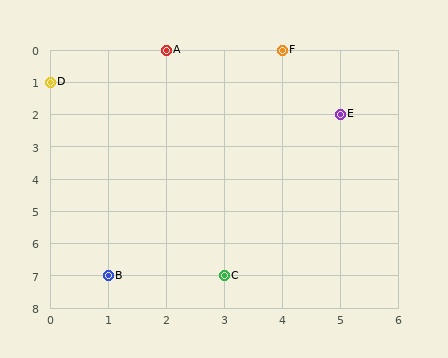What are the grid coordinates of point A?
Point A is at grid coordinates (2, 0).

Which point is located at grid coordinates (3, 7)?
Point C is at (3, 7).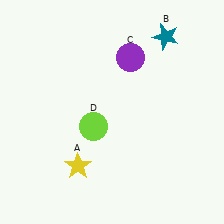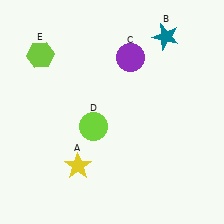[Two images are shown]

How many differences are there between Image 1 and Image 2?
There is 1 difference between the two images.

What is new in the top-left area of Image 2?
A lime hexagon (E) was added in the top-left area of Image 2.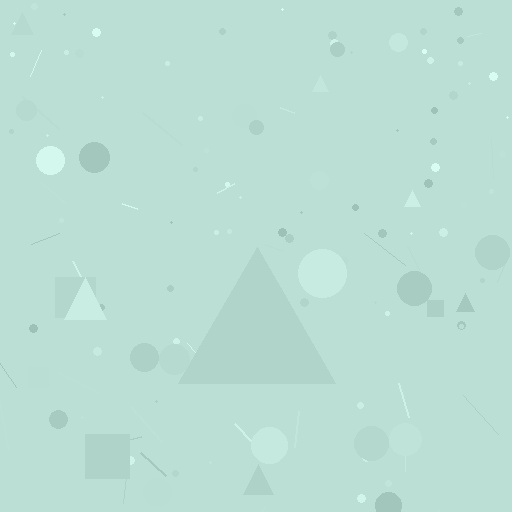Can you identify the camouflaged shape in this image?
The camouflaged shape is a triangle.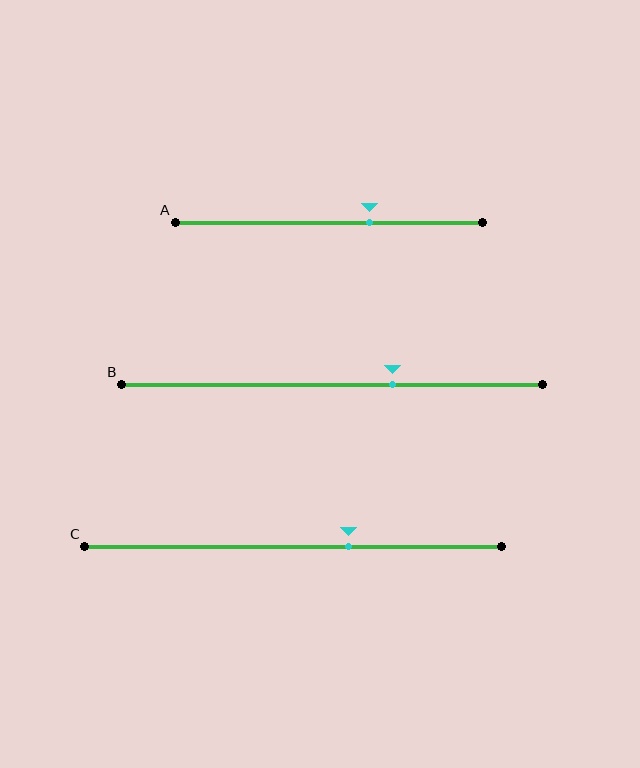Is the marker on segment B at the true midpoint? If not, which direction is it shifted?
No, the marker on segment B is shifted to the right by about 14% of the segment length.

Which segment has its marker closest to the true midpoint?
Segment A has its marker closest to the true midpoint.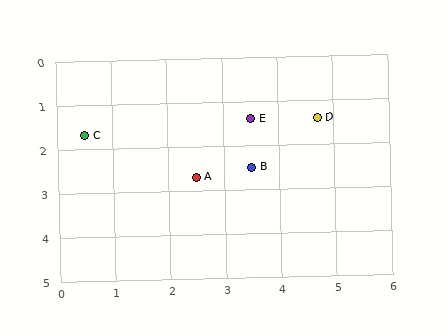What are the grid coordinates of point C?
Point C is at approximately (0.5, 1.7).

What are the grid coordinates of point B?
Point B is at approximately (3.5, 2.5).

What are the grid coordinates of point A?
Point A is at approximately (2.5, 2.7).